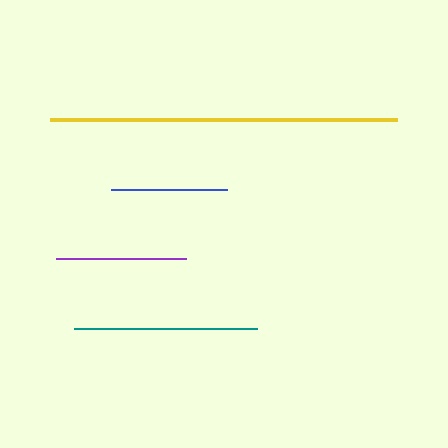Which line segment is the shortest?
The blue line is the shortest at approximately 115 pixels.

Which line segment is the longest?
The yellow line is the longest at approximately 347 pixels.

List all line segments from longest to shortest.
From longest to shortest: yellow, teal, purple, blue.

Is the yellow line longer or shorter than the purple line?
The yellow line is longer than the purple line.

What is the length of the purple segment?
The purple segment is approximately 130 pixels long.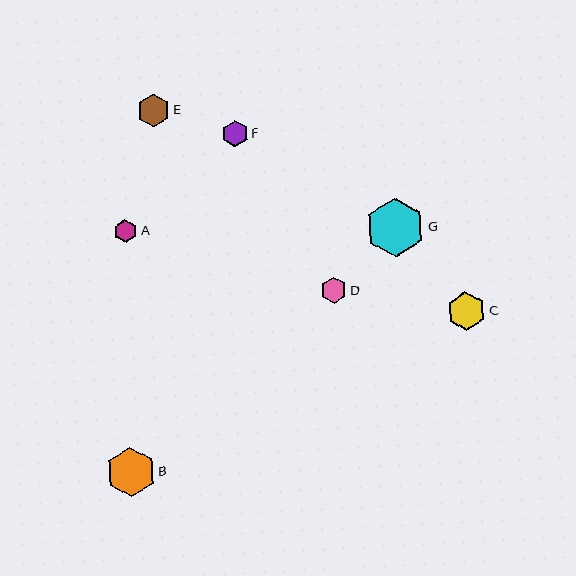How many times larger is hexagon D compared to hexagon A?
Hexagon D is approximately 1.1 times the size of hexagon A.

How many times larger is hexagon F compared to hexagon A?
Hexagon F is approximately 1.1 times the size of hexagon A.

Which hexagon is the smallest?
Hexagon A is the smallest with a size of approximately 24 pixels.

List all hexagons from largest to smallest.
From largest to smallest: G, B, C, E, D, F, A.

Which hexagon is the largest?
Hexagon G is the largest with a size of approximately 59 pixels.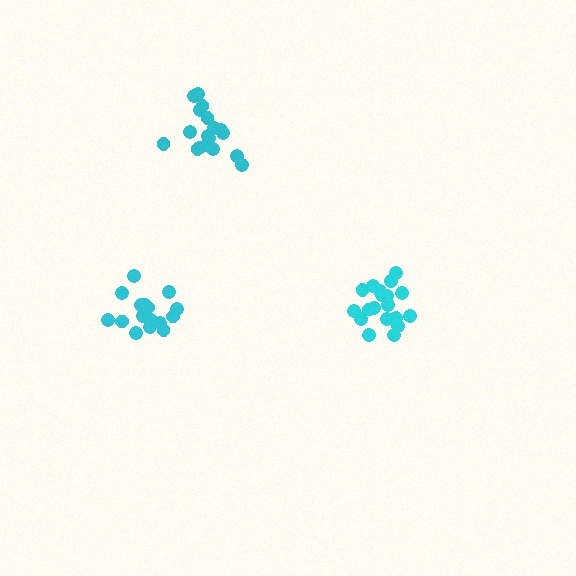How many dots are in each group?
Group 1: 18 dots, Group 2: 18 dots, Group 3: 19 dots (55 total).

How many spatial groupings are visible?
There are 3 spatial groupings.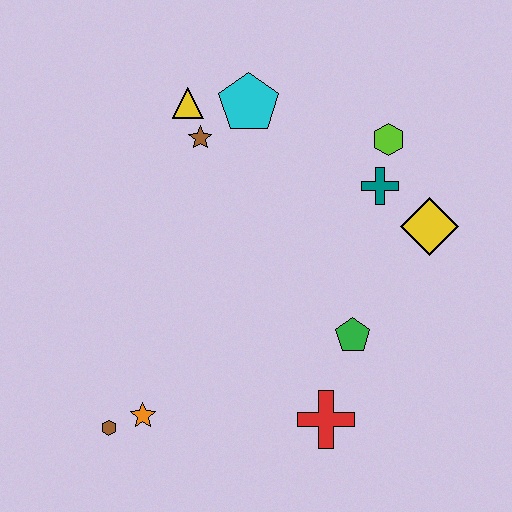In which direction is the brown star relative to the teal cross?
The brown star is to the left of the teal cross.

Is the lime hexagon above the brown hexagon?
Yes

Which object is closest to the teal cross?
The lime hexagon is closest to the teal cross.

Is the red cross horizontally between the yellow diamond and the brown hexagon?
Yes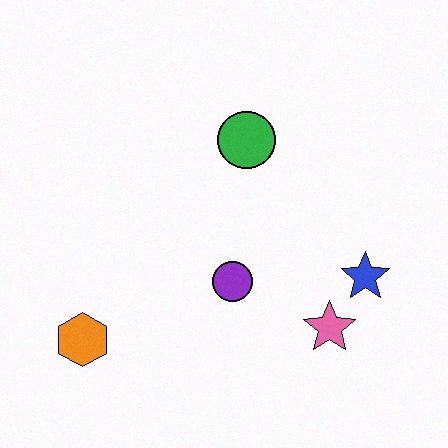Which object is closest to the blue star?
The pink star is closest to the blue star.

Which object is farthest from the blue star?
The orange hexagon is farthest from the blue star.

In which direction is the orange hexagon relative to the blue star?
The orange hexagon is to the left of the blue star.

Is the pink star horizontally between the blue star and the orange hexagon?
Yes